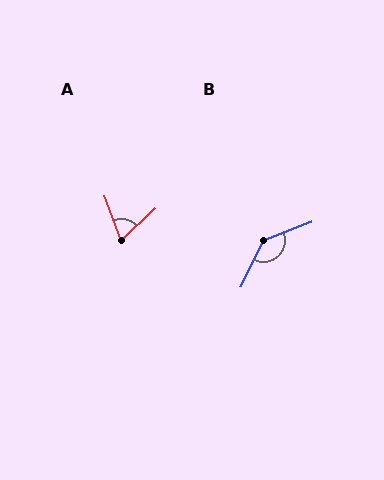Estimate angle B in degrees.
Approximately 136 degrees.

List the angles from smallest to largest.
A (66°), B (136°).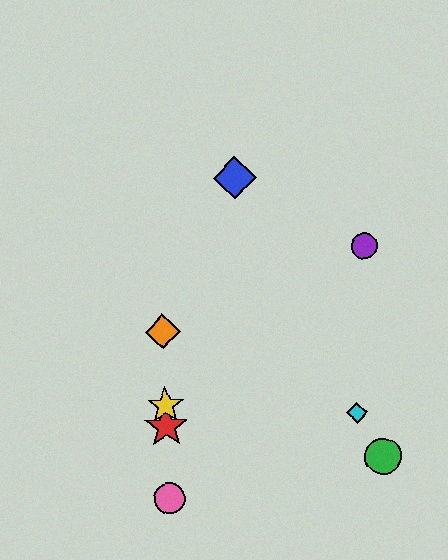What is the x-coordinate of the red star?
The red star is at x≈166.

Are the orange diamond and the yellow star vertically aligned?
Yes, both are at x≈163.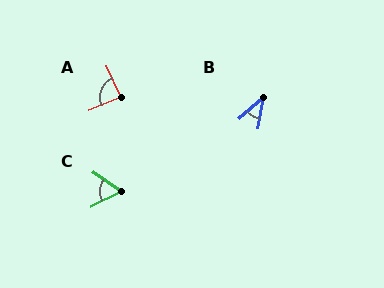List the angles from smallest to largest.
B (39°), C (61°), A (89°).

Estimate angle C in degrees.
Approximately 61 degrees.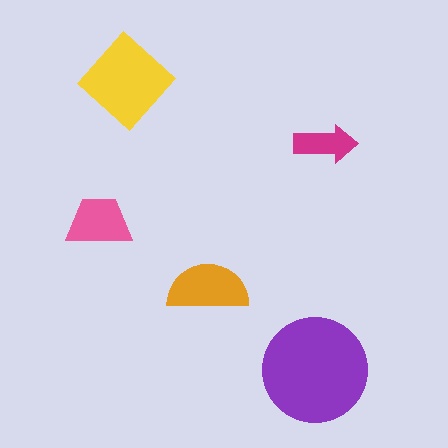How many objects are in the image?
There are 5 objects in the image.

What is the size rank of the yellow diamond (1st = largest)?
2nd.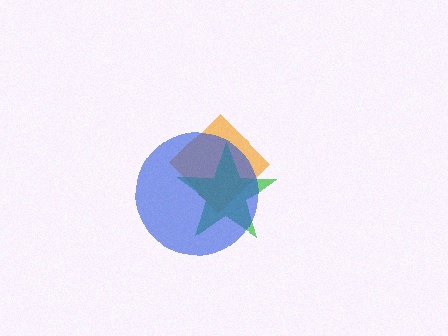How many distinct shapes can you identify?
There are 3 distinct shapes: an orange diamond, a green star, a blue circle.